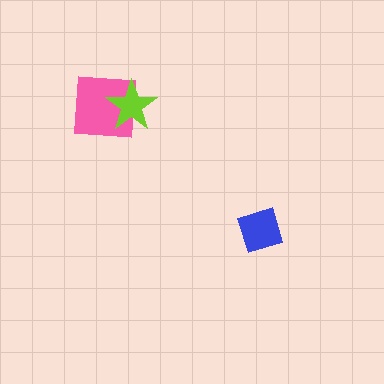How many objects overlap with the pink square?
1 object overlaps with the pink square.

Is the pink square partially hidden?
Yes, it is partially covered by another shape.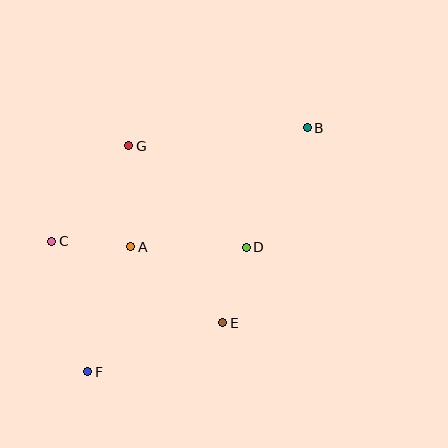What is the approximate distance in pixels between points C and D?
The distance between C and D is approximately 194 pixels.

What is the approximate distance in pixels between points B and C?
The distance between B and C is approximately 279 pixels.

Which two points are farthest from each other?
Points B and F are farthest from each other.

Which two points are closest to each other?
Points A and C are closest to each other.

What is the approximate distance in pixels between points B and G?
The distance between B and G is approximately 179 pixels.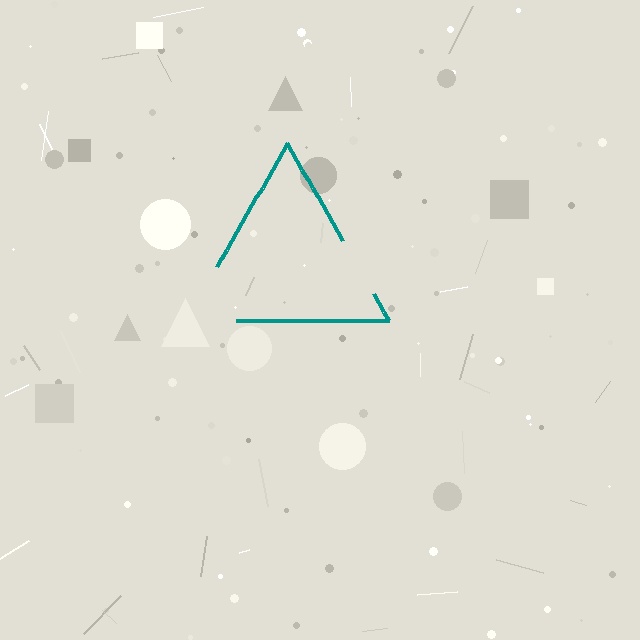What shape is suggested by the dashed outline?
The dashed outline suggests a triangle.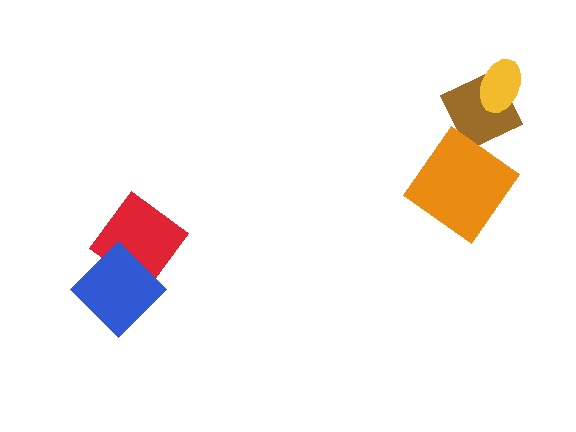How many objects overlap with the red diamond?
1 object overlaps with the red diamond.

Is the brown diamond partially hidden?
Yes, it is partially covered by another shape.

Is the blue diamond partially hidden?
No, no other shape covers it.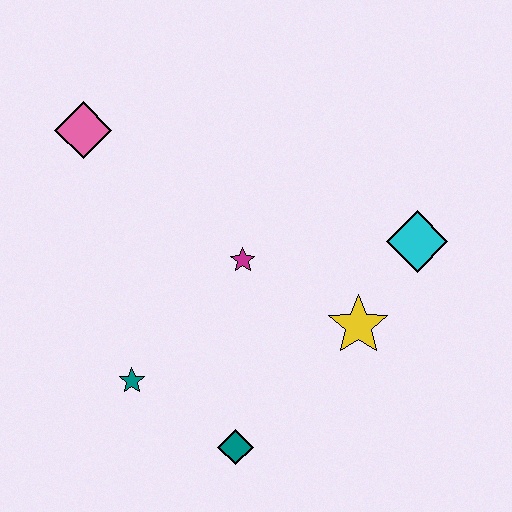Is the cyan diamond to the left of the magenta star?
No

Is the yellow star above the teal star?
Yes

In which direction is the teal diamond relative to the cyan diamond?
The teal diamond is below the cyan diamond.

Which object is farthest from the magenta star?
The pink diamond is farthest from the magenta star.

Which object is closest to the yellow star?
The cyan diamond is closest to the yellow star.